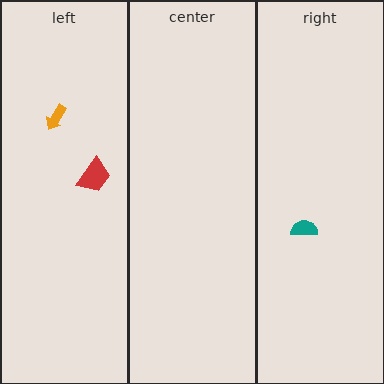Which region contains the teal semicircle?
The right region.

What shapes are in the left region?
The orange arrow, the red trapezoid.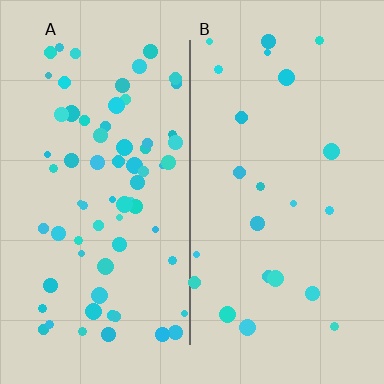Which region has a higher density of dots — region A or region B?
A (the left).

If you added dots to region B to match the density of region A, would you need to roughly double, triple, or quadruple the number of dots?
Approximately triple.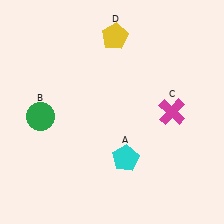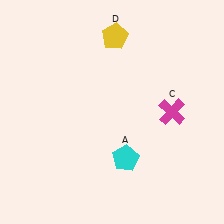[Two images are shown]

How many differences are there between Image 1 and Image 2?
There is 1 difference between the two images.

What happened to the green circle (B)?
The green circle (B) was removed in Image 2. It was in the bottom-left area of Image 1.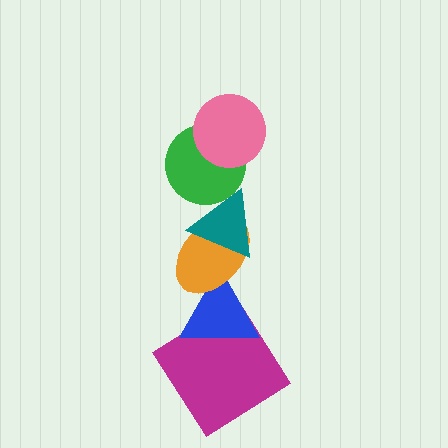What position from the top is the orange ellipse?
The orange ellipse is 4th from the top.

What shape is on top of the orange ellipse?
The teal triangle is on top of the orange ellipse.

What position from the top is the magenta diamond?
The magenta diamond is 6th from the top.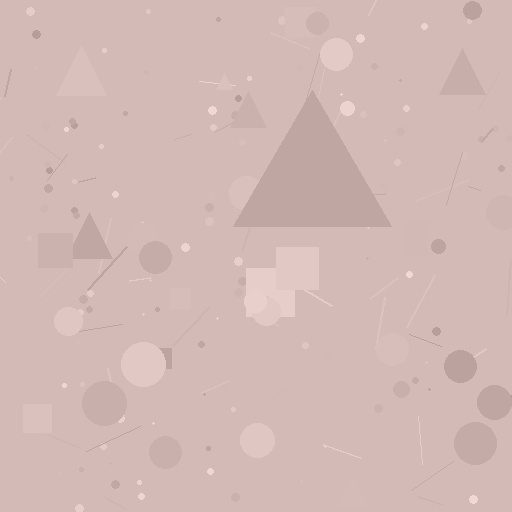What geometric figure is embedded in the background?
A triangle is embedded in the background.